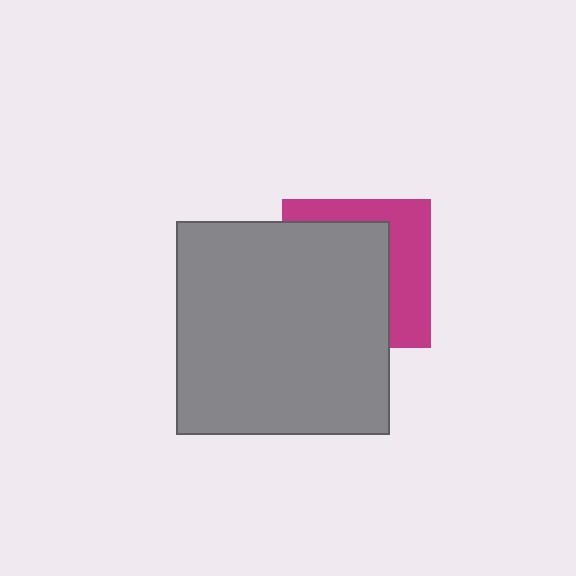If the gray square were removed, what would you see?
You would see the complete magenta square.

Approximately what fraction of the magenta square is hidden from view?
Roughly 61% of the magenta square is hidden behind the gray square.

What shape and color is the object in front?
The object in front is a gray square.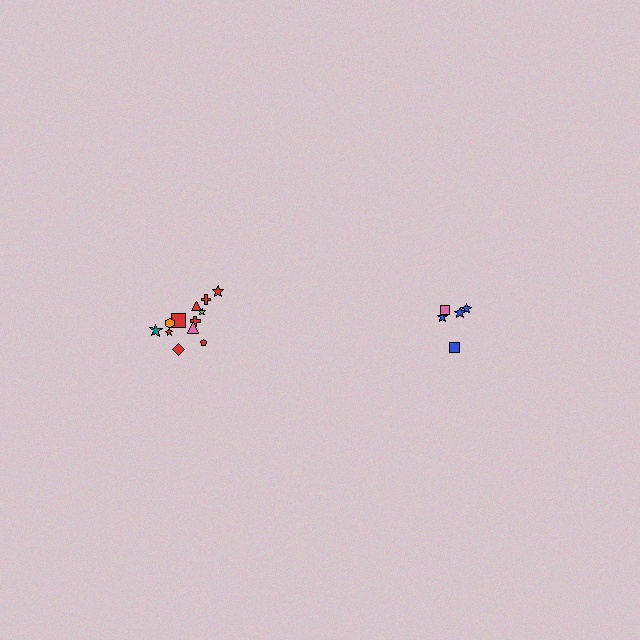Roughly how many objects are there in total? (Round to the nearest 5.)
Roughly 15 objects in total.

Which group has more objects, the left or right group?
The left group.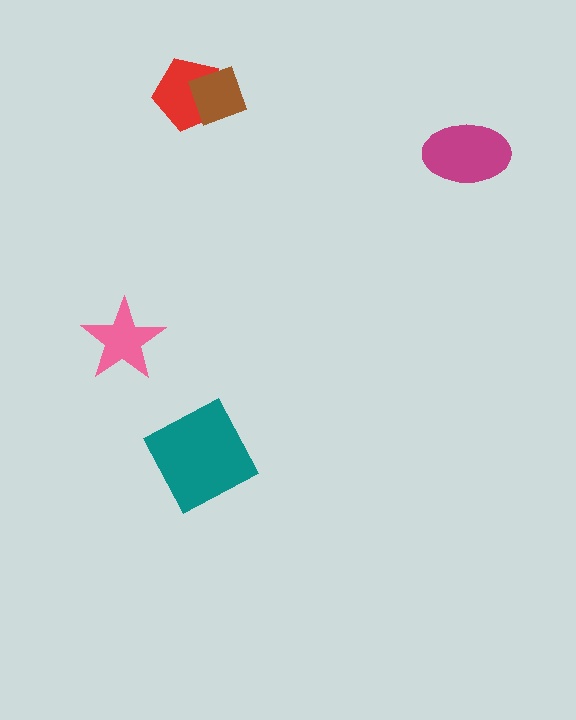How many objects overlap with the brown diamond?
1 object overlaps with the brown diamond.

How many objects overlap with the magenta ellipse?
0 objects overlap with the magenta ellipse.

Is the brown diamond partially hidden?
No, no other shape covers it.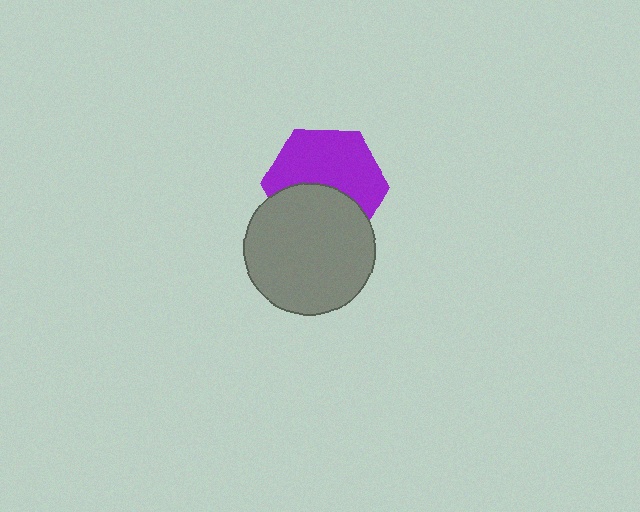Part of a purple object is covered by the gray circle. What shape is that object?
It is a hexagon.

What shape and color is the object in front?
The object in front is a gray circle.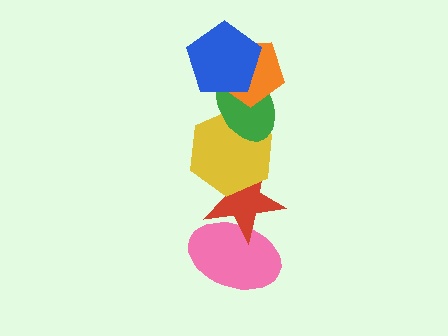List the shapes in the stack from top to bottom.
From top to bottom: the blue pentagon, the orange pentagon, the green ellipse, the yellow hexagon, the red star, the pink ellipse.